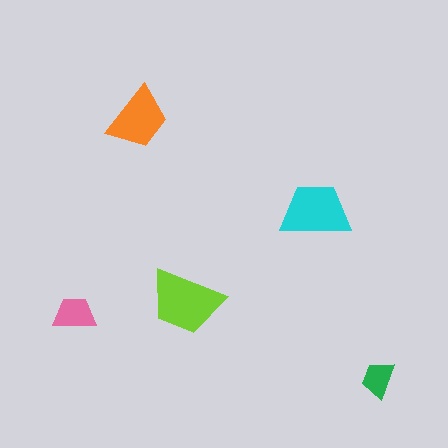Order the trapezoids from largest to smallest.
the lime one, the cyan one, the orange one, the pink one, the green one.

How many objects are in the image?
There are 5 objects in the image.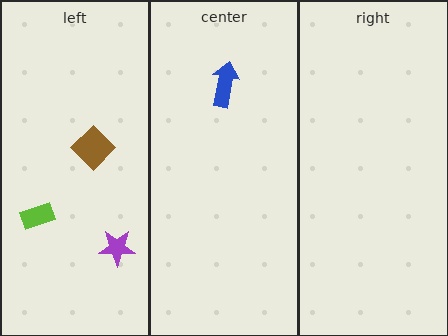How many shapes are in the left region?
3.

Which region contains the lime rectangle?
The left region.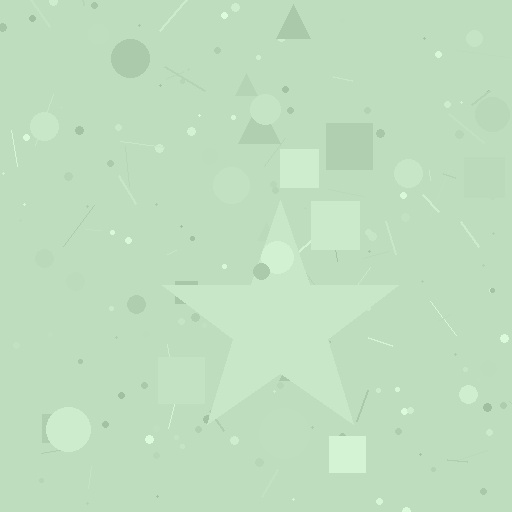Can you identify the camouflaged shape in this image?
The camouflaged shape is a star.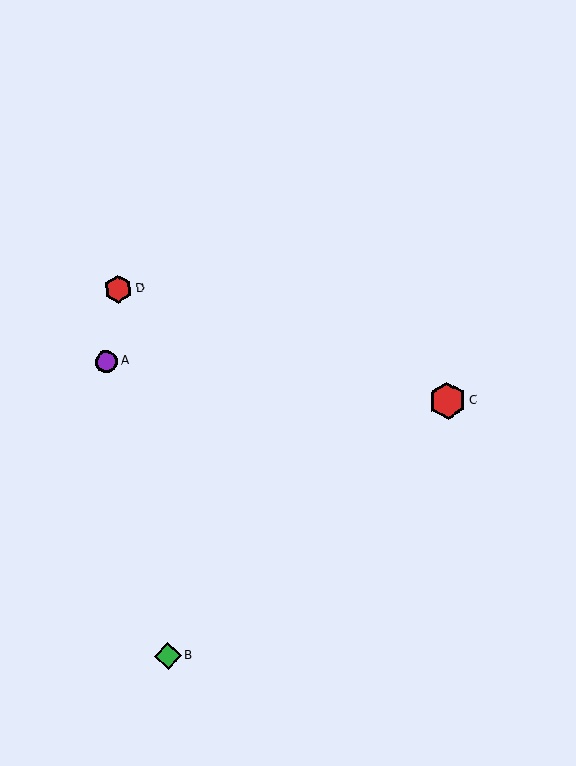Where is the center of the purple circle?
The center of the purple circle is at (106, 361).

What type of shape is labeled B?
Shape B is a green diamond.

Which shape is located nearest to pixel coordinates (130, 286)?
The red hexagon (labeled D) at (118, 289) is nearest to that location.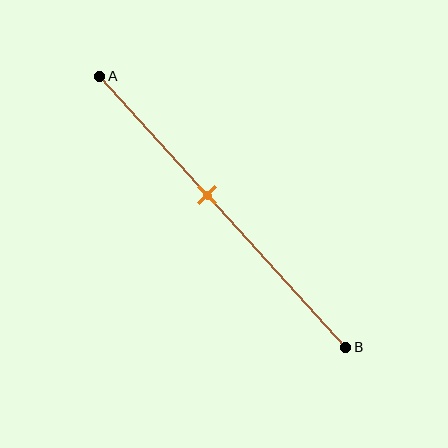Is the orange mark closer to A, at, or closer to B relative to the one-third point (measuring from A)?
The orange mark is closer to point B than the one-third point of segment AB.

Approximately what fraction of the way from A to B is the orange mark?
The orange mark is approximately 45% of the way from A to B.